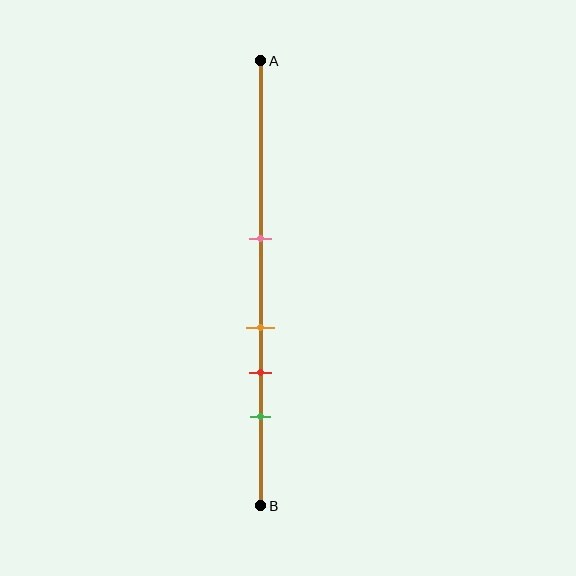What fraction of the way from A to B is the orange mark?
The orange mark is approximately 60% (0.6) of the way from A to B.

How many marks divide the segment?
There are 4 marks dividing the segment.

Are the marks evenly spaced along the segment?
No, the marks are not evenly spaced.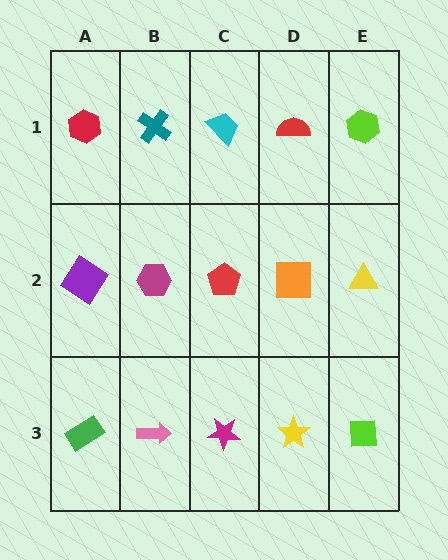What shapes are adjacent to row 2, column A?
A red hexagon (row 1, column A), a green rectangle (row 3, column A), a magenta hexagon (row 2, column B).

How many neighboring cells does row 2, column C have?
4.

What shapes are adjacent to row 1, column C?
A red pentagon (row 2, column C), a teal cross (row 1, column B), a red semicircle (row 1, column D).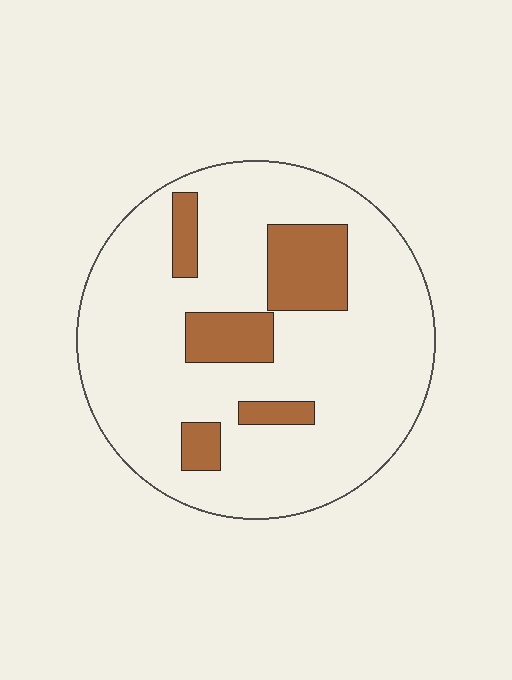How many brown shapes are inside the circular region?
5.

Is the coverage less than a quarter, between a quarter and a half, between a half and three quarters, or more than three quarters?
Less than a quarter.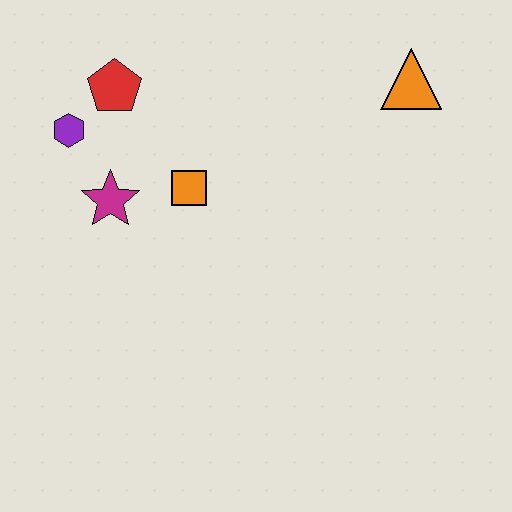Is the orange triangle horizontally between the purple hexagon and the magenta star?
No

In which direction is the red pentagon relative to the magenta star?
The red pentagon is above the magenta star.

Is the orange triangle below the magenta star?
No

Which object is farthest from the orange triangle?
The purple hexagon is farthest from the orange triangle.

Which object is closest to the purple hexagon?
The red pentagon is closest to the purple hexagon.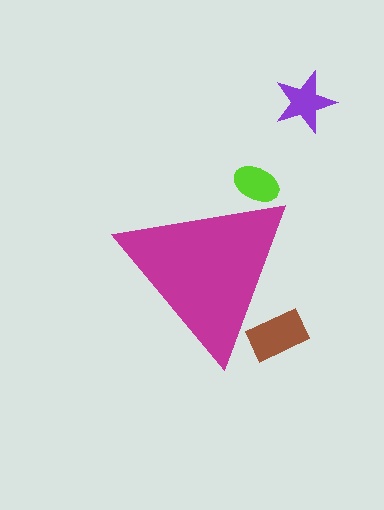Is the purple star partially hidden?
No, the purple star is fully visible.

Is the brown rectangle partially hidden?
Yes, the brown rectangle is partially hidden behind the magenta triangle.